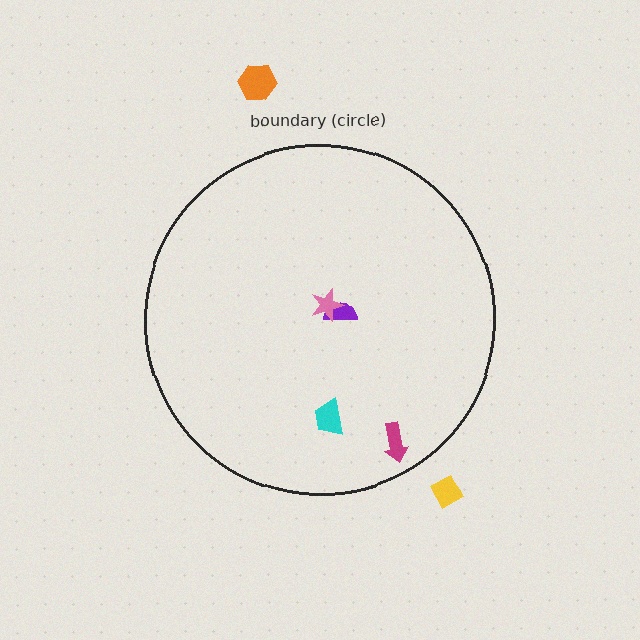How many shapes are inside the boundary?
4 inside, 2 outside.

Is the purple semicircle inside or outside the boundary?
Inside.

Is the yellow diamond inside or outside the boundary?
Outside.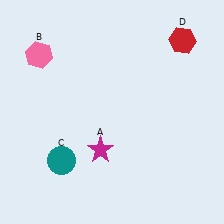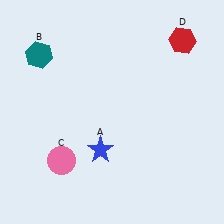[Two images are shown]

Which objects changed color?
A changed from magenta to blue. B changed from pink to teal. C changed from teal to pink.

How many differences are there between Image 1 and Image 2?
There are 3 differences between the two images.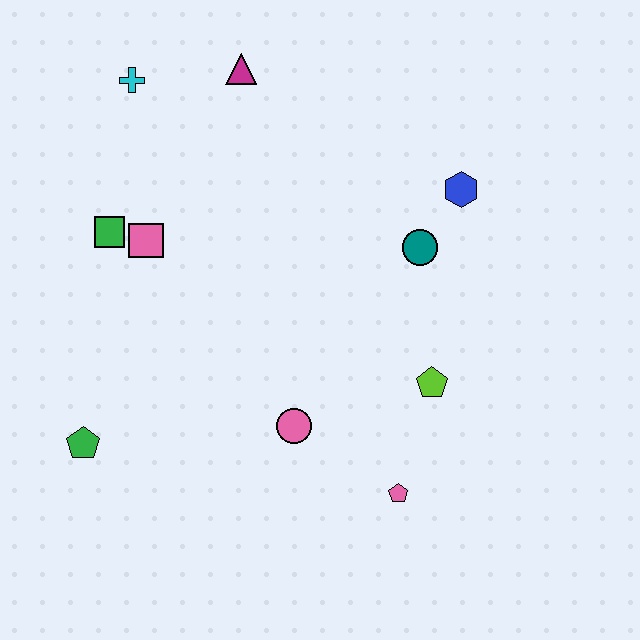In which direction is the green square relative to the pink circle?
The green square is above the pink circle.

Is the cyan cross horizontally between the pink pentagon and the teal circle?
No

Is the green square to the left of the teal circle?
Yes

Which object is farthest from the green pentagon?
The blue hexagon is farthest from the green pentagon.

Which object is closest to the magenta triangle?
The cyan cross is closest to the magenta triangle.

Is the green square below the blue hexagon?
Yes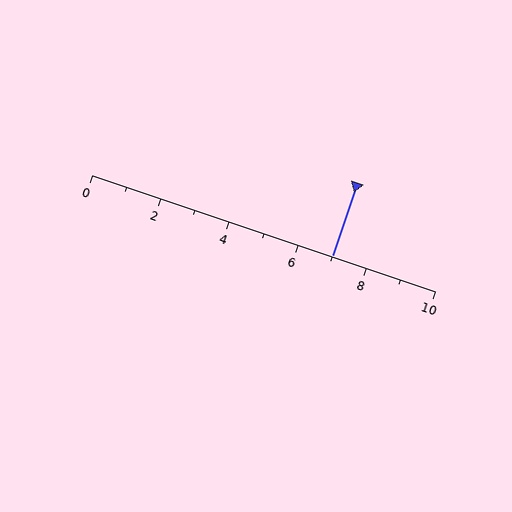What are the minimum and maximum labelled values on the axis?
The axis runs from 0 to 10.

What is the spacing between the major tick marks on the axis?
The major ticks are spaced 2 apart.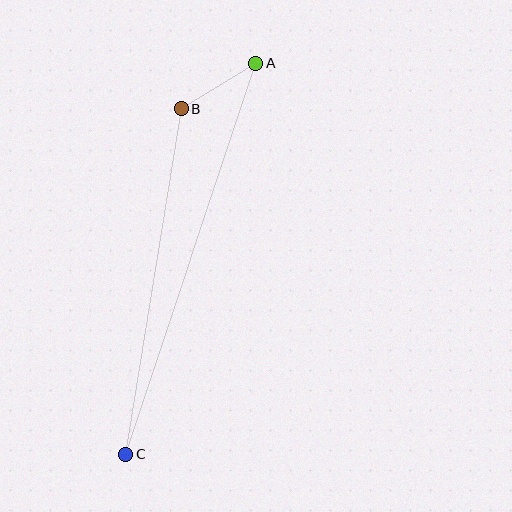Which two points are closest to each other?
Points A and B are closest to each other.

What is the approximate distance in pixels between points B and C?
The distance between B and C is approximately 350 pixels.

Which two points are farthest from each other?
Points A and C are farthest from each other.